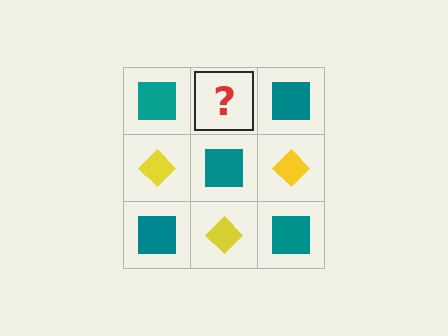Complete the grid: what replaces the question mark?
The question mark should be replaced with a yellow diamond.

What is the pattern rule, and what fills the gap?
The rule is that it alternates teal square and yellow diamond in a checkerboard pattern. The gap should be filled with a yellow diamond.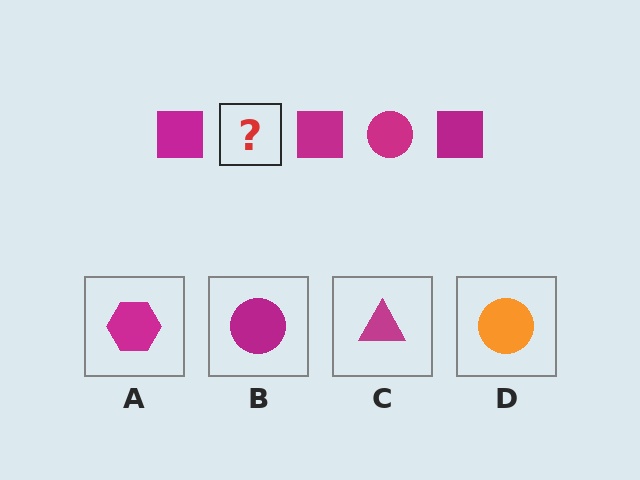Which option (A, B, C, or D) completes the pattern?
B.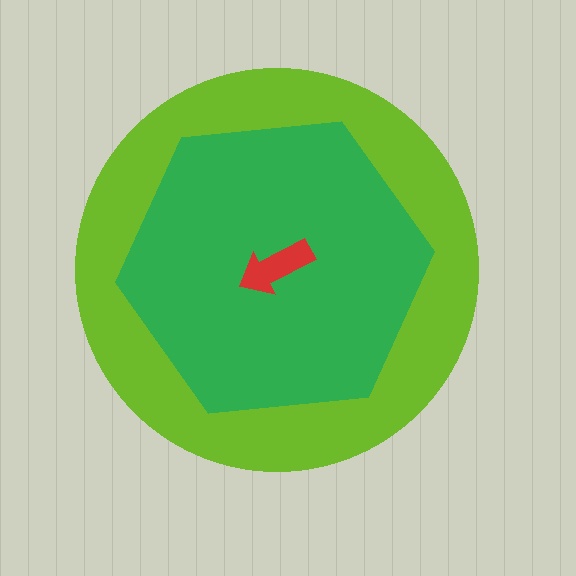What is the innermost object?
The red arrow.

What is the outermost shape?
The lime circle.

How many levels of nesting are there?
3.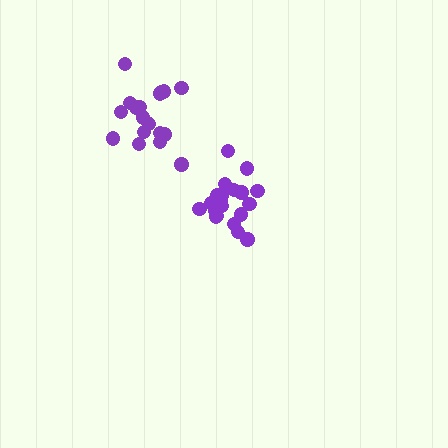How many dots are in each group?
Group 1: 20 dots, Group 2: 19 dots (39 total).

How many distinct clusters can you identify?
There are 2 distinct clusters.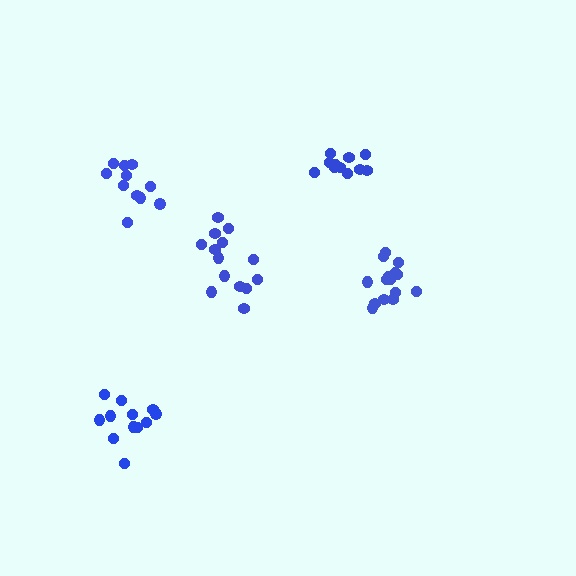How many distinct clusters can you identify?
There are 5 distinct clusters.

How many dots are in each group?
Group 1: 14 dots, Group 2: 12 dots, Group 3: 15 dots, Group 4: 12 dots, Group 5: 11 dots (64 total).